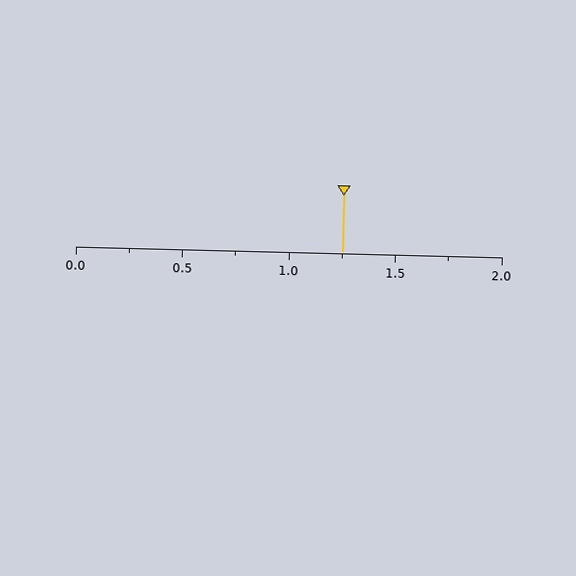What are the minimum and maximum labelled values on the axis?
The axis runs from 0.0 to 2.0.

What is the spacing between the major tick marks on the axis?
The major ticks are spaced 0.5 apart.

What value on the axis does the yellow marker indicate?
The marker indicates approximately 1.25.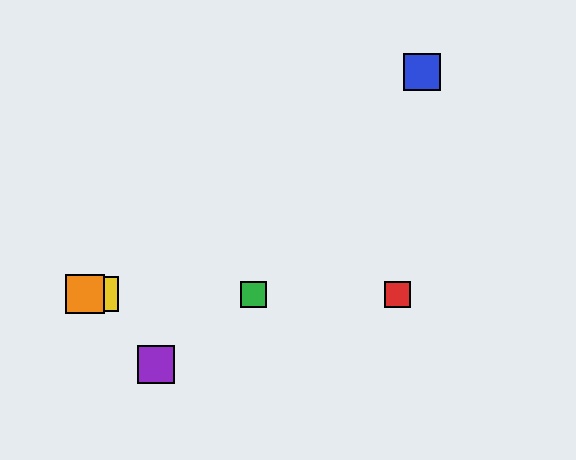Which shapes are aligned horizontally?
The red square, the green square, the yellow square, the orange square are aligned horizontally.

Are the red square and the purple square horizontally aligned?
No, the red square is at y≈294 and the purple square is at y≈364.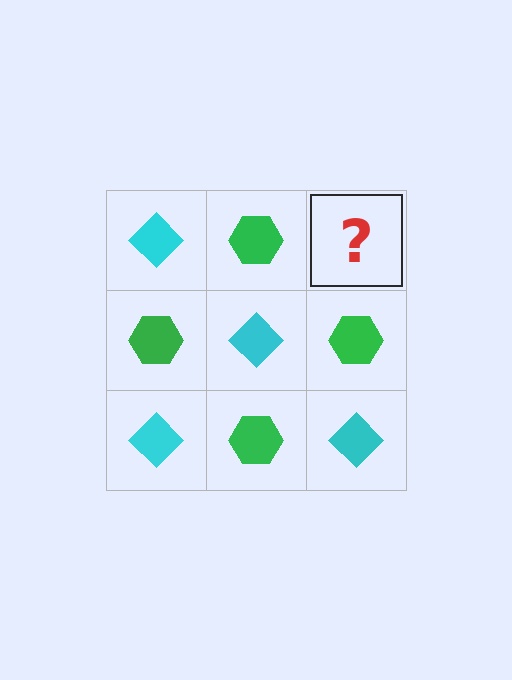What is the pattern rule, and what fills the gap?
The rule is that it alternates cyan diamond and green hexagon in a checkerboard pattern. The gap should be filled with a cyan diamond.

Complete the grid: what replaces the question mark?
The question mark should be replaced with a cyan diamond.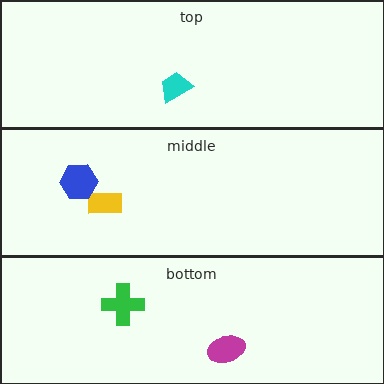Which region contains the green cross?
The bottom region.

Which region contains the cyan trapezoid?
The top region.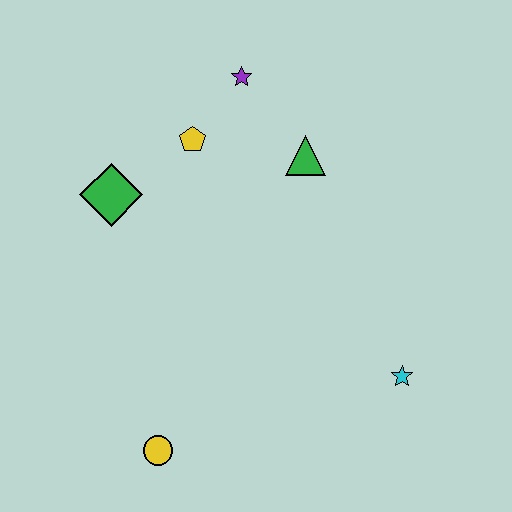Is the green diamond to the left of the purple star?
Yes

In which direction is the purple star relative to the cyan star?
The purple star is above the cyan star.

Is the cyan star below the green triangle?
Yes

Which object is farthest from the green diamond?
The cyan star is farthest from the green diamond.